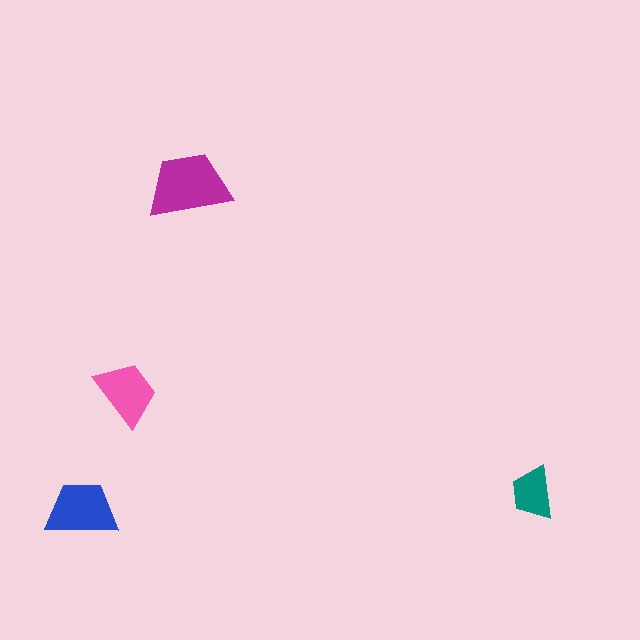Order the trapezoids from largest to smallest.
the magenta one, the blue one, the pink one, the teal one.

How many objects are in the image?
There are 4 objects in the image.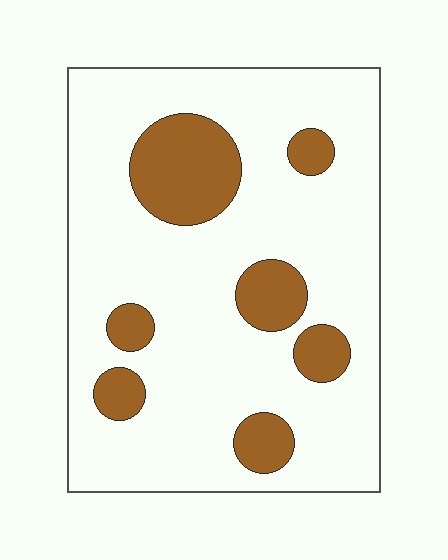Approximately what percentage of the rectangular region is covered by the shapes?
Approximately 20%.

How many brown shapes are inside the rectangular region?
7.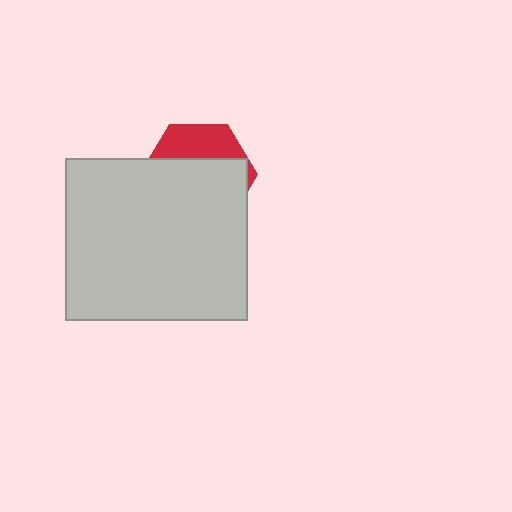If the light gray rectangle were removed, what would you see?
You would see the complete red hexagon.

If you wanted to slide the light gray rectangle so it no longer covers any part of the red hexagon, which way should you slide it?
Slide it down — that is the most direct way to separate the two shapes.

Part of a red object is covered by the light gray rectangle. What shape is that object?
It is a hexagon.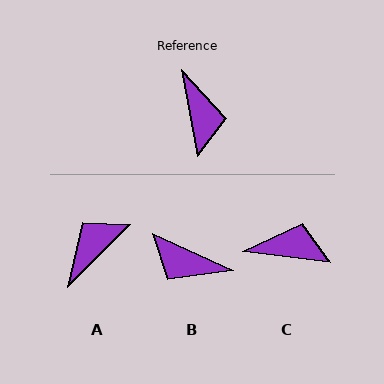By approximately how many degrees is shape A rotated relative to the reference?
Approximately 125 degrees counter-clockwise.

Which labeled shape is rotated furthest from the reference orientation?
B, about 125 degrees away.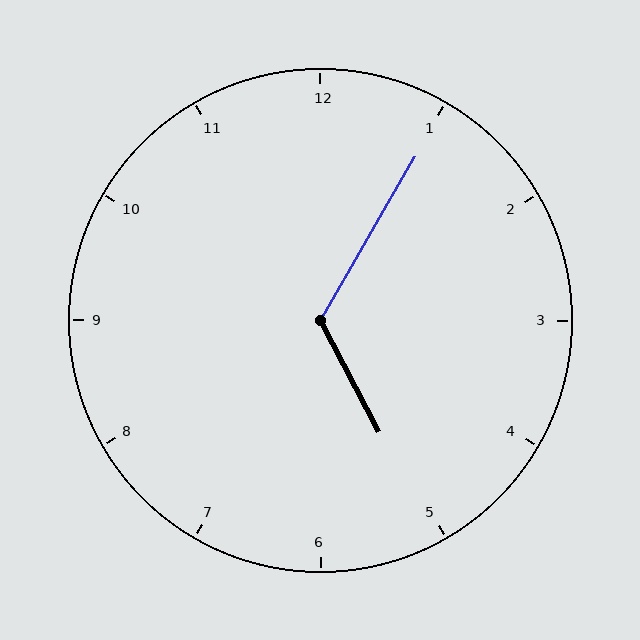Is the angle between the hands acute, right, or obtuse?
It is obtuse.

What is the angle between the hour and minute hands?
Approximately 122 degrees.